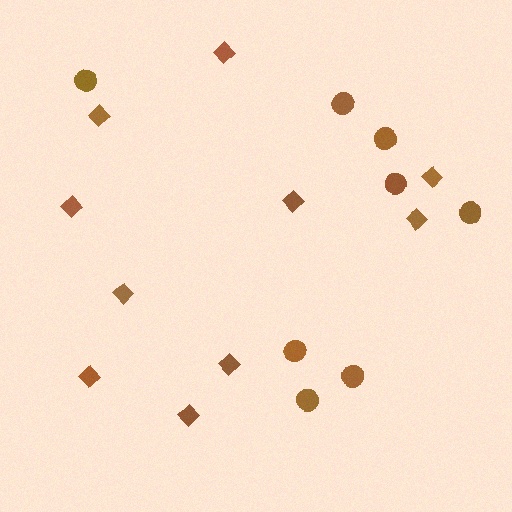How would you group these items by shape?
There are 2 groups: one group of diamonds (10) and one group of circles (8).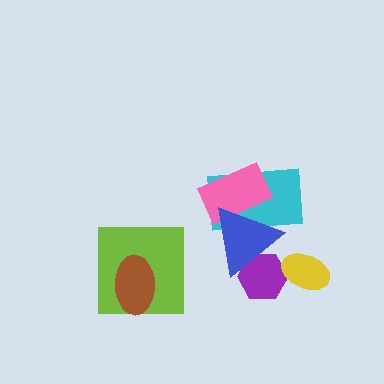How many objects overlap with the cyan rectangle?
2 objects overlap with the cyan rectangle.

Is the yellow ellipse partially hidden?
No, no other shape covers it.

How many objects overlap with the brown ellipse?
1 object overlaps with the brown ellipse.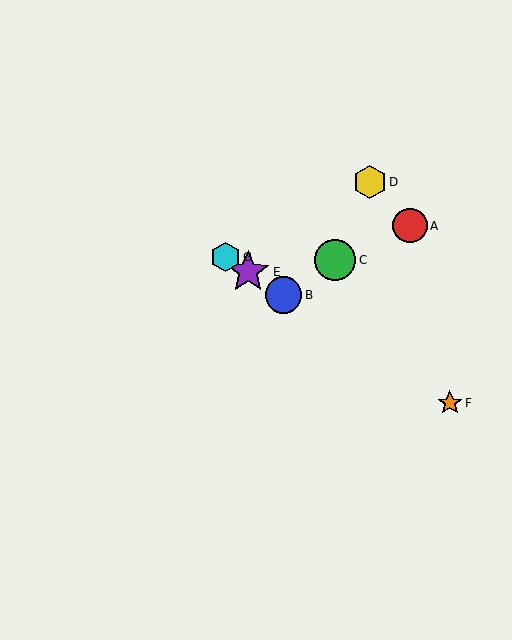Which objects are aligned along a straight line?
Objects B, E, F, G are aligned along a straight line.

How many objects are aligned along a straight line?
4 objects (B, E, F, G) are aligned along a straight line.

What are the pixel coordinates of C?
Object C is at (335, 260).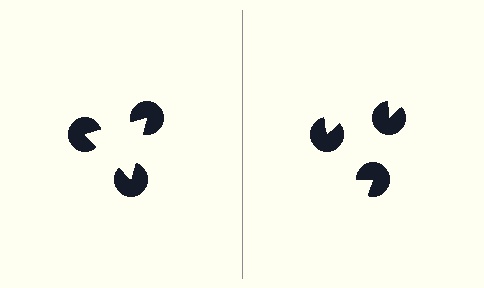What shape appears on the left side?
An illusory triangle.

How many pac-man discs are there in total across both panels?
6 — 3 on each side.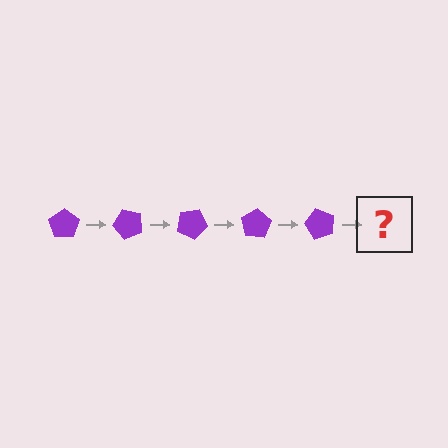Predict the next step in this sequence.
The next step is a purple pentagon rotated 250 degrees.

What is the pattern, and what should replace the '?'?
The pattern is that the pentagon rotates 50 degrees each step. The '?' should be a purple pentagon rotated 250 degrees.